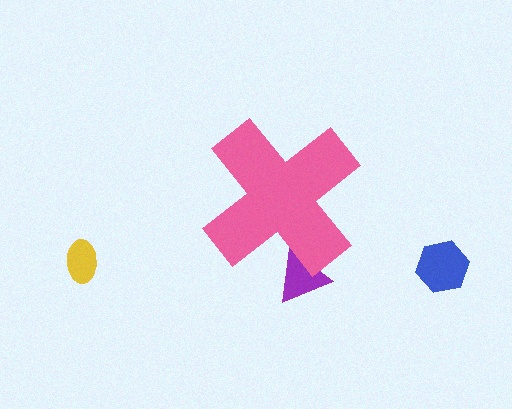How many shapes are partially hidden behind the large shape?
1 shape is partially hidden.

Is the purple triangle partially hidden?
Yes, the purple triangle is partially hidden behind the pink cross.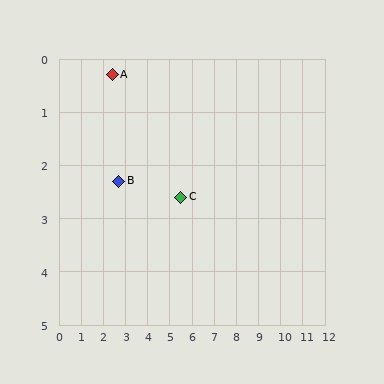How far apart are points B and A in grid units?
Points B and A are about 2.0 grid units apart.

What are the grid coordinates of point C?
Point C is at approximately (5.5, 2.6).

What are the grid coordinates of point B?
Point B is at approximately (2.7, 2.3).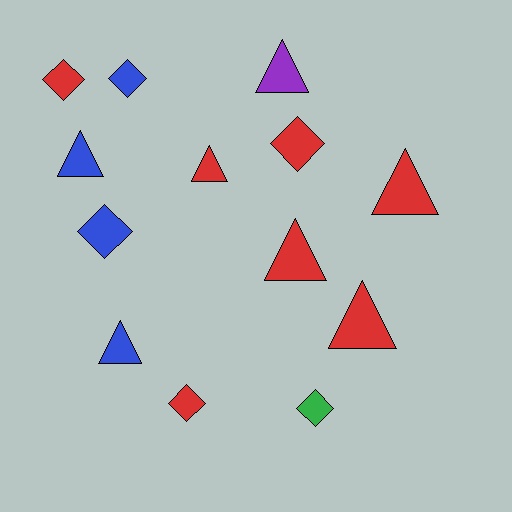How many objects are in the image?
There are 13 objects.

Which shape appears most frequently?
Triangle, with 7 objects.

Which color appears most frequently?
Red, with 7 objects.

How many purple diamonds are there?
There are no purple diamonds.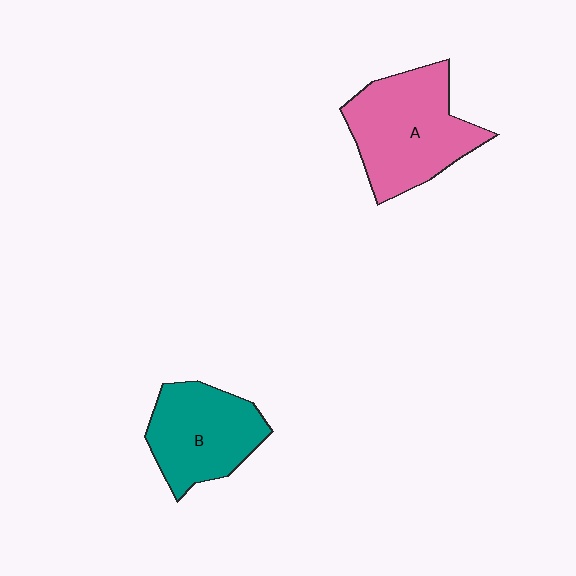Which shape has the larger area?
Shape A (pink).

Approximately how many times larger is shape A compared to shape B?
Approximately 1.3 times.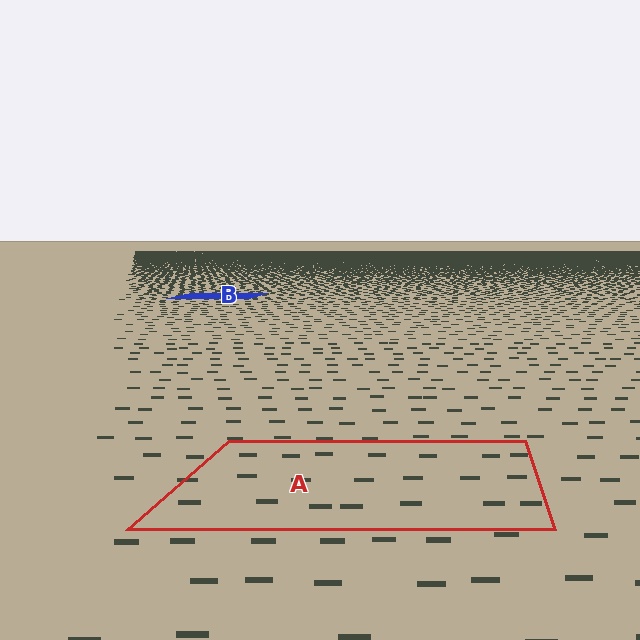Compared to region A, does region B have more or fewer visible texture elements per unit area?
Region B has more texture elements per unit area — they are packed more densely because it is farther away.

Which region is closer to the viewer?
Region A is closer. The texture elements there are larger and more spread out.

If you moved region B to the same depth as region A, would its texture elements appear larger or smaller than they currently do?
They would appear larger. At a closer depth, the same texture elements are projected at a bigger on-screen size.